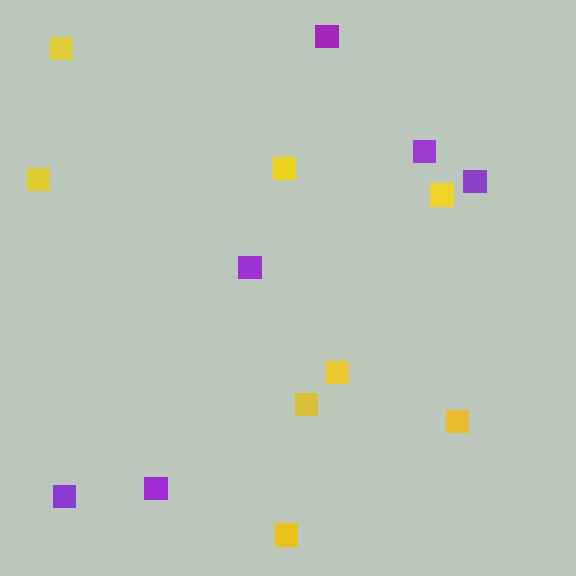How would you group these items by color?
There are 2 groups: one group of purple squares (6) and one group of yellow squares (8).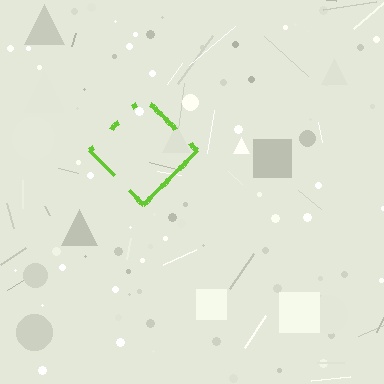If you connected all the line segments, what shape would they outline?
They would outline a diamond.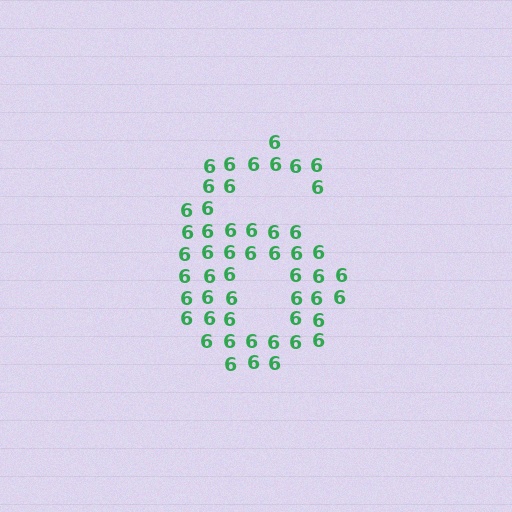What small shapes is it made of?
It is made of small digit 6's.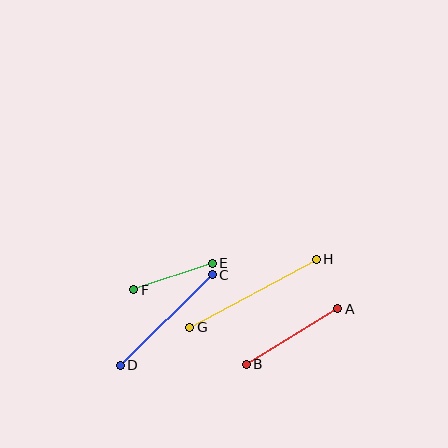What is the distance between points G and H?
The distance is approximately 144 pixels.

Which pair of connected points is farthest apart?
Points G and H are farthest apart.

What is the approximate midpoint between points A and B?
The midpoint is at approximately (292, 336) pixels.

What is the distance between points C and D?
The distance is approximately 129 pixels.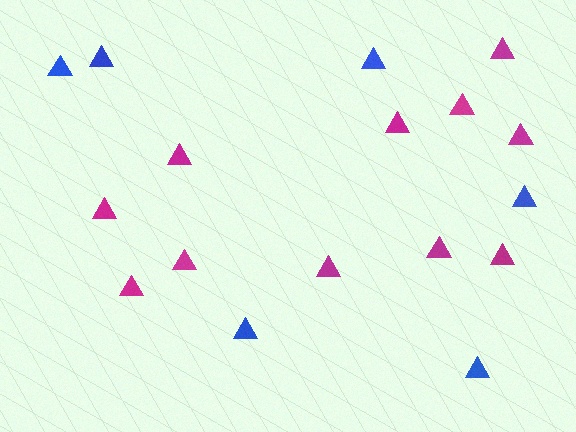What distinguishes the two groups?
There are 2 groups: one group of magenta triangles (11) and one group of blue triangles (6).